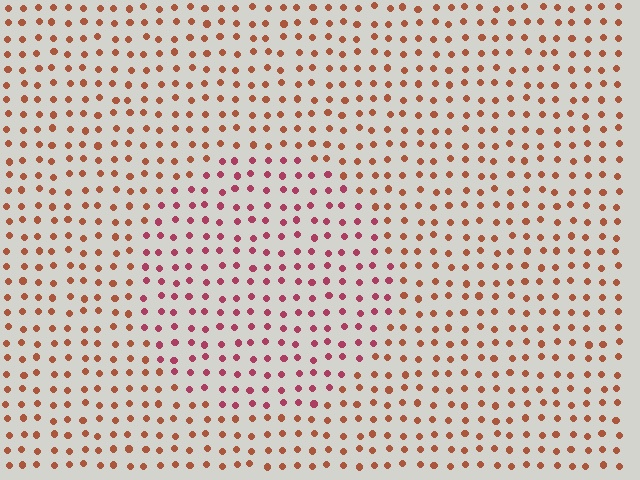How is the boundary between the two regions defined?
The boundary is defined purely by a slight shift in hue (about 34 degrees). Spacing, size, and orientation are identical on both sides.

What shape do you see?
I see a circle.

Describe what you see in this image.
The image is filled with small brown elements in a uniform arrangement. A circle-shaped region is visible where the elements are tinted to a slightly different hue, forming a subtle color boundary.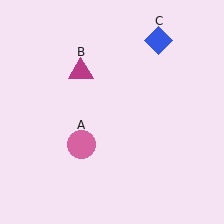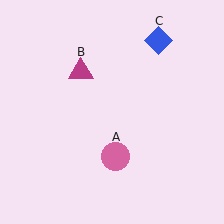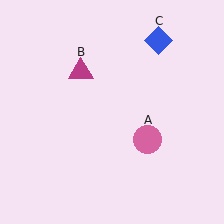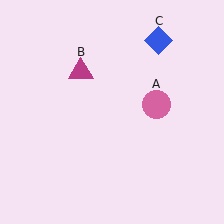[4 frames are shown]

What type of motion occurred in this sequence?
The pink circle (object A) rotated counterclockwise around the center of the scene.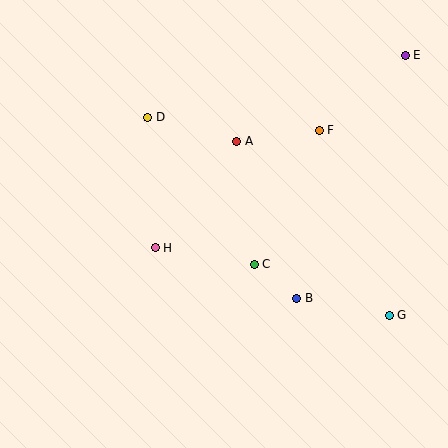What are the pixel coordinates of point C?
Point C is at (254, 264).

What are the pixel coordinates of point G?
Point G is at (389, 315).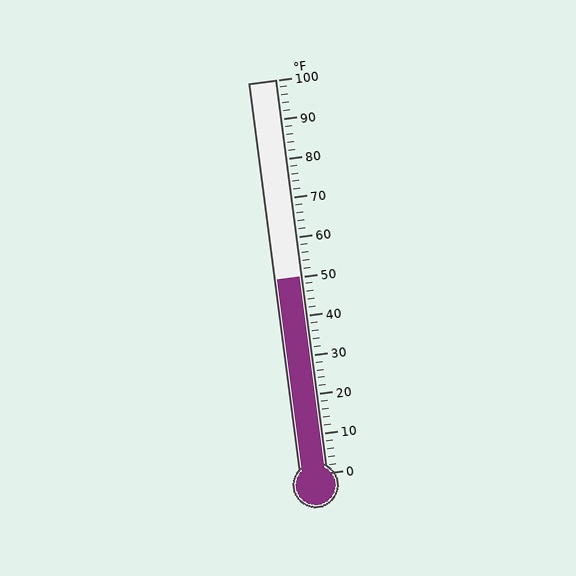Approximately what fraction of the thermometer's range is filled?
The thermometer is filled to approximately 50% of its range.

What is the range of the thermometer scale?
The thermometer scale ranges from 0°F to 100°F.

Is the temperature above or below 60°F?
The temperature is below 60°F.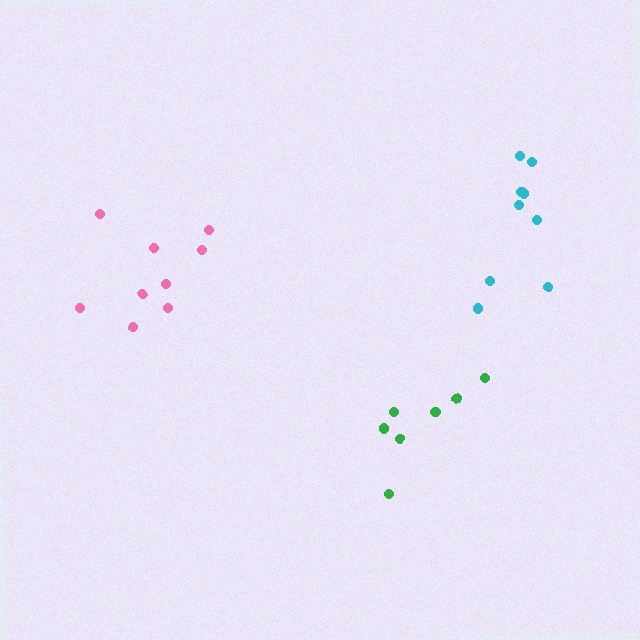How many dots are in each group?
Group 1: 9 dots, Group 2: 9 dots, Group 3: 7 dots (25 total).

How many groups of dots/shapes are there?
There are 3 groups.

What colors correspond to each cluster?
The clusters are colored: pink, cyan, green.